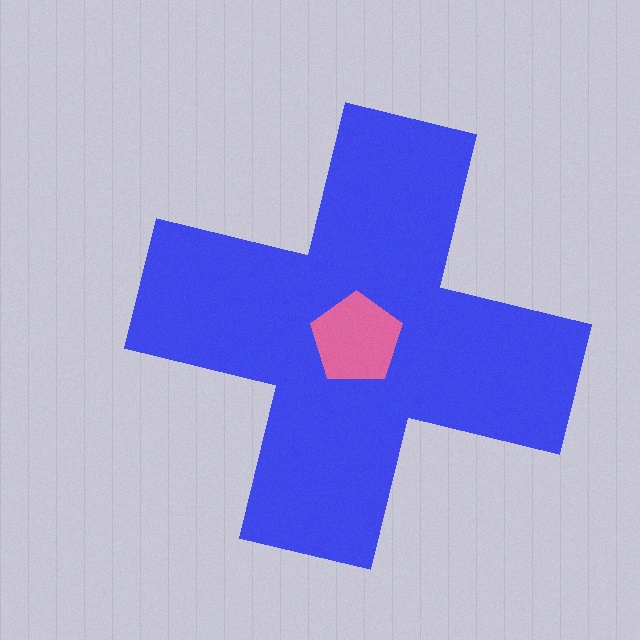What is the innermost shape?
The pink pentagon.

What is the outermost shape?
The blue cross.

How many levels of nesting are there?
2.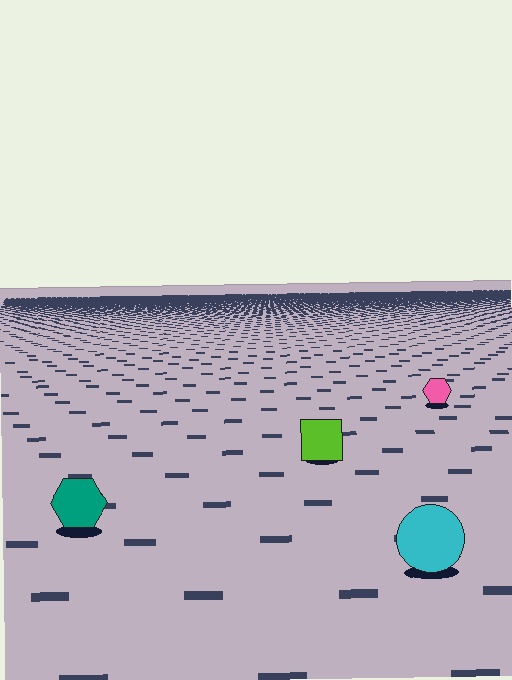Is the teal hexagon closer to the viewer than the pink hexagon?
Yes. The teal hexagon is closer — you can tell from the texture gradient: the ground texture is coarser near it.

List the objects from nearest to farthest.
From nearest to farthest: the cyan circle, the teal hexagon, the lime square, the pink hexagon.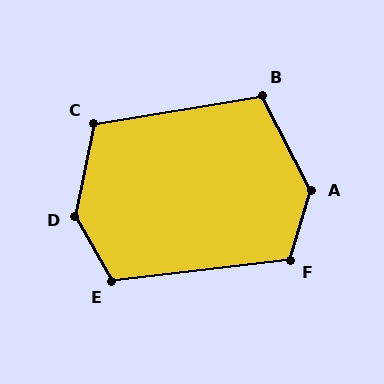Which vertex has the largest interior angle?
D, at approximately 139 degrees.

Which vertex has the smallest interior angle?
B, at approximately 108 degrees.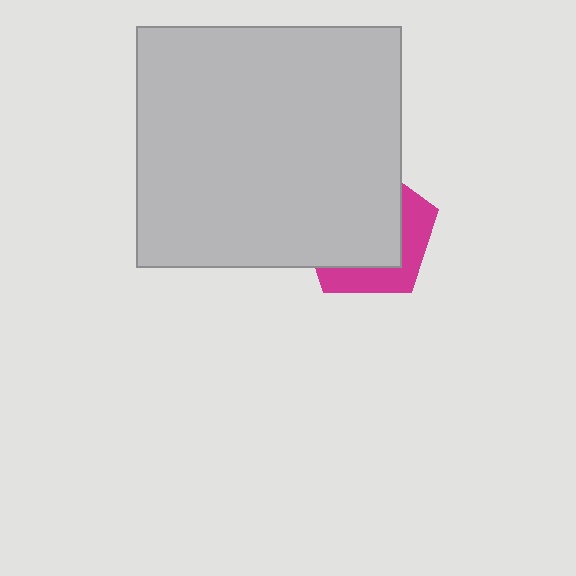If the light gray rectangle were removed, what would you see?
You would see the complete magenta pentagon.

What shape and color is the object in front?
The object in front is a light gray rectangle.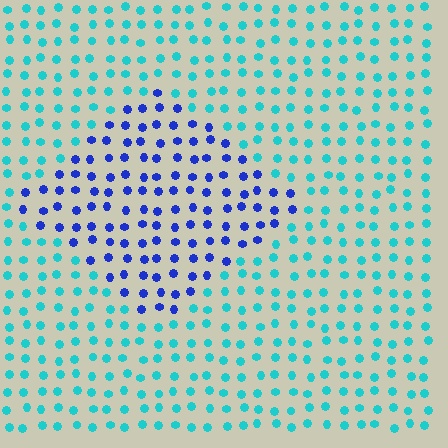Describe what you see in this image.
The image is filled with small cyan elements in a uniform arrangement. A diamond-shaped region is visible where the elements are tinted to a slightly different hue, forming a subtle color boundary.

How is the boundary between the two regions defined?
The boundary is defined purely by a slight shift in hue (about 53 degrees). Spacing, size, and orientation are identical on both sides.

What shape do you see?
I see a diamond.